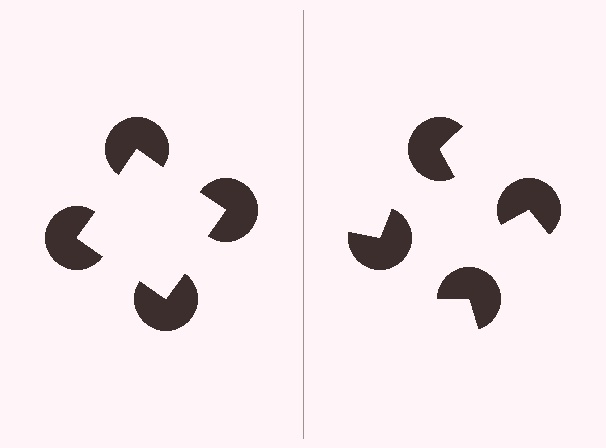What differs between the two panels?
The pac-man discs are positioned identically on both sides; only the wedge orientations differ. On the left they align to a square; on the right they are misaligned.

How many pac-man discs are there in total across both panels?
8 — 4 on each side.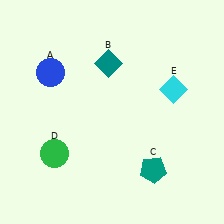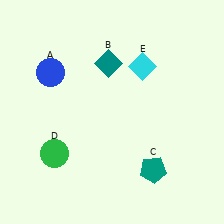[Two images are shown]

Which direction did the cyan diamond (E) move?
The cyan diamond (E) moved left.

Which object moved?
The cyan diamond (E) moved left.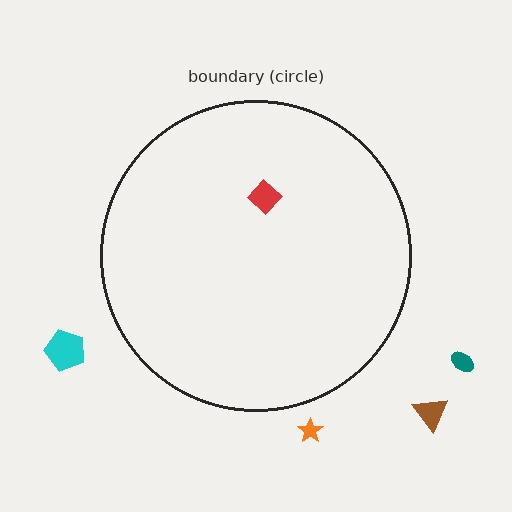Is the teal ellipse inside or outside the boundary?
Outside.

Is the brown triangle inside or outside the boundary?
Outside.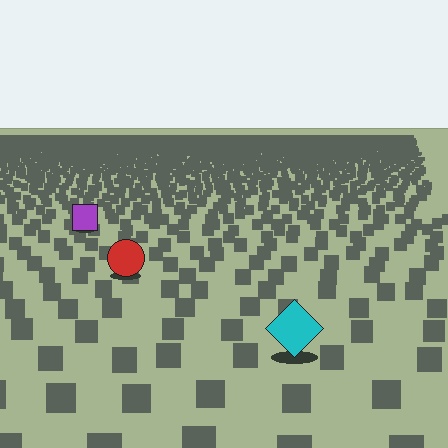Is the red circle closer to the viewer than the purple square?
Yes. The red circle is closer — you can tell from the texture gradient: the ground texture is coarser near it.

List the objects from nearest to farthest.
From nearest to farthest: the cyan diamond, the red circle, the purple square.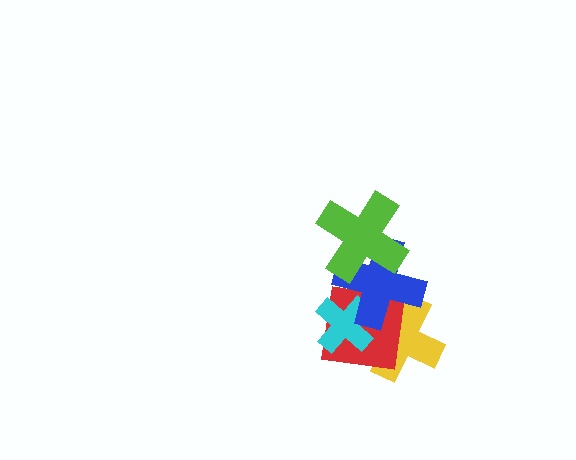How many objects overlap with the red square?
3 objects overlap with the red square.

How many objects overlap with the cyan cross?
3 objects overlap with the cyan cross.